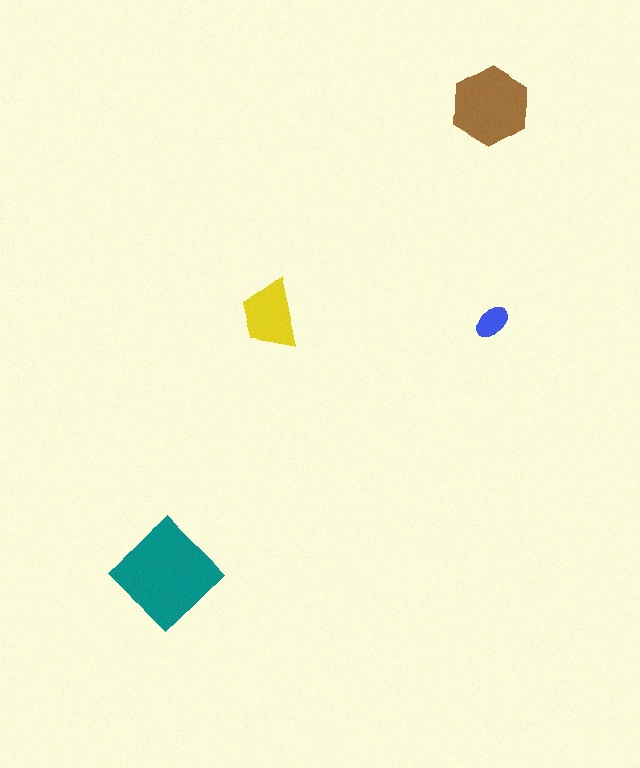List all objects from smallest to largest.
The blue ellipse, the yellow trapezoid, the brown hexagon, the teal diamond.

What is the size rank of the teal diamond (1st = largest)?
1st.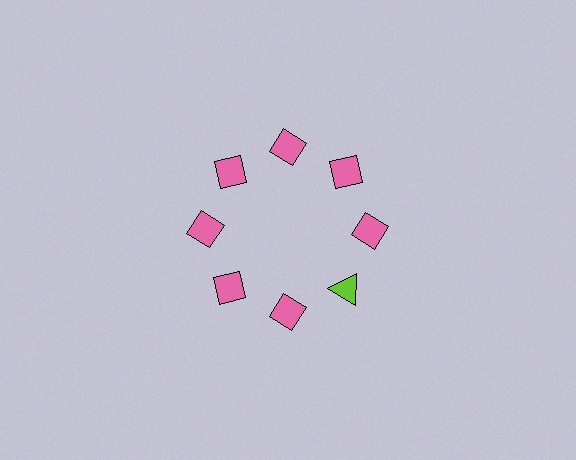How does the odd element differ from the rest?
It differs in both color (lime instead of pink) and shape (triangle instead of diamond).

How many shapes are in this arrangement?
There are 8 shapes arranged in a ring pattern.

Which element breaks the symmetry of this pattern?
The lime triangle at roughly the 4 o'clock position breaks the symmetry. All other shapes are pink diamonds.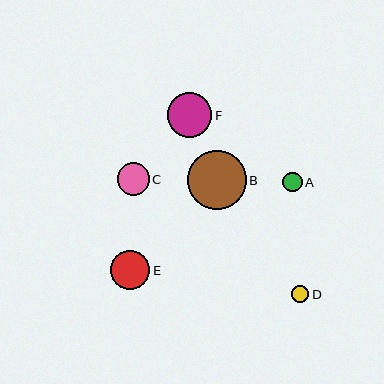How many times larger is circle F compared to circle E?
Circle F is approximately 1.1 times the size of circle E.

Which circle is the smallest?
Circle D is the smallest with a size of approximately 17 pixels.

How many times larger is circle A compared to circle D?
Circle A is approximately 1.1 times the size of circle D.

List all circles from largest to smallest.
From largest to smallest: B, F, E, C, A, D.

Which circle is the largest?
Circle B is the largest with a size of approximately 59 pixels.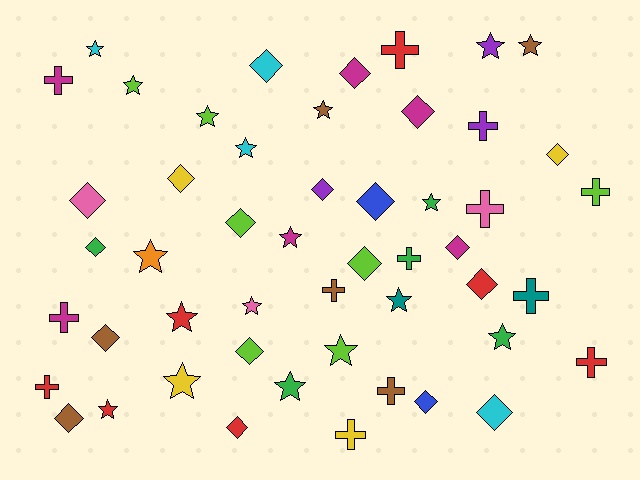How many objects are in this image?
There are 50 objects.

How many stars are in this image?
There are 18 stars.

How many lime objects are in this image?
There are 7 lime objects.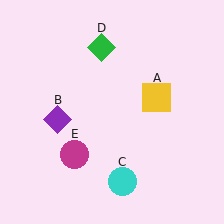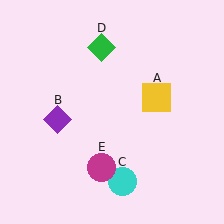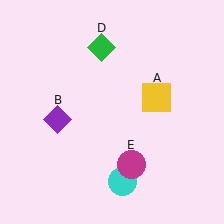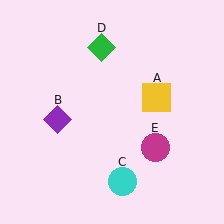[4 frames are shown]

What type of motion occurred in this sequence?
The magenta circle (object E) rotated counterclockwise around the center of the scene.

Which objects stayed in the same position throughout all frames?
Yellow square (object A) and purple diamond (object B) and cyan circle (object C) and green diamond (object D) remained stationary.